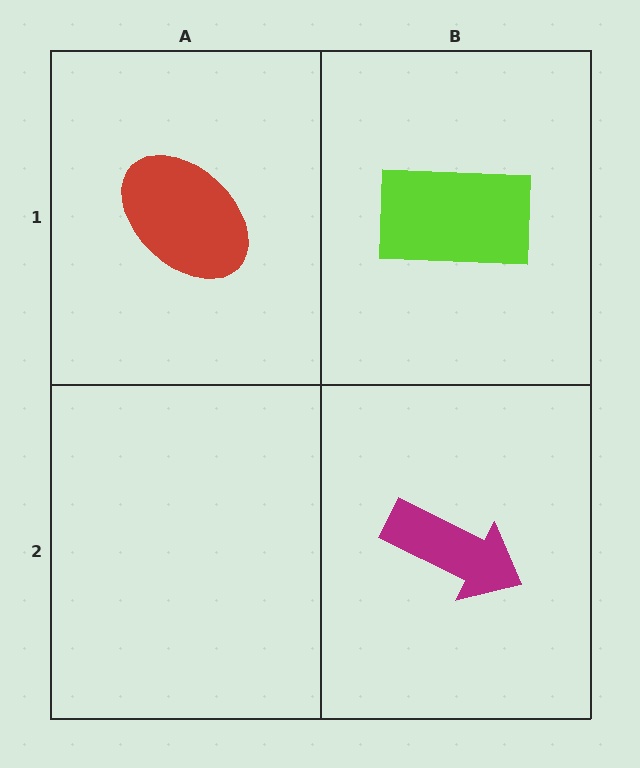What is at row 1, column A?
A red ellipse.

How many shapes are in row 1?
2 shapes.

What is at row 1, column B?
A lime rectangle.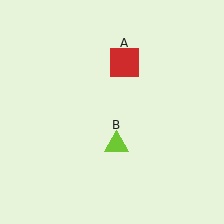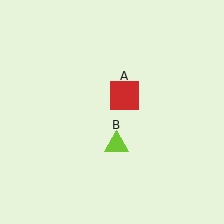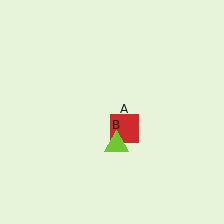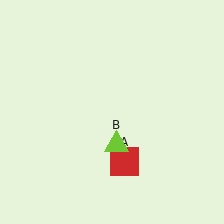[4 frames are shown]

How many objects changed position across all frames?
1 object changed position: red square (object A).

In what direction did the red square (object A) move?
The red square (object A) moved down.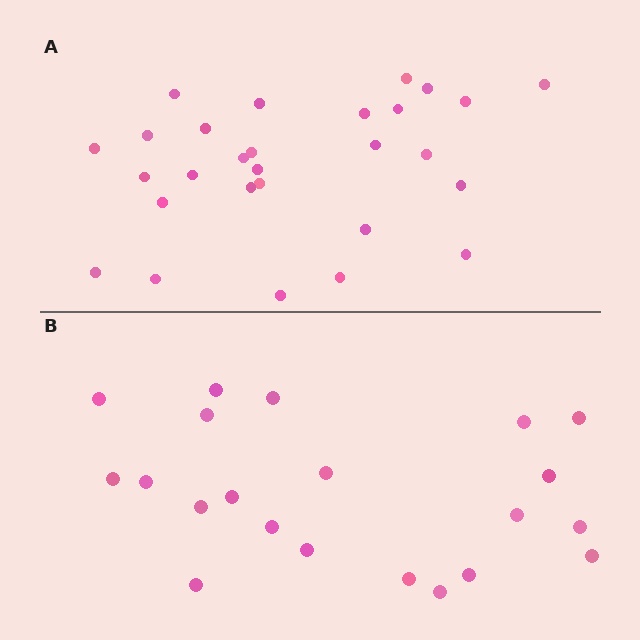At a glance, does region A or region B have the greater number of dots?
Region A (the top region) has more dots.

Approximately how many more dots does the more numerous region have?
Region A has roughly 8 or so more dots than region B.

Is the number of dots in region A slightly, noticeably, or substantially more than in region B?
Region A has noticeably more, but not dramatically so. The ratio is roughly 1.3 to 1.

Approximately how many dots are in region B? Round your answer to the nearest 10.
About 20 dots. (The exact count is 21, which rounds to 20.)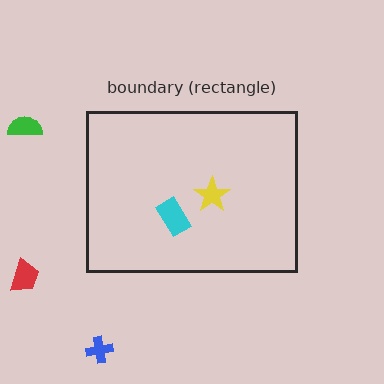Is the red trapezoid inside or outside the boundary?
Outside.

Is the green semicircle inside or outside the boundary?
Outside.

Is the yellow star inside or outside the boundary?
Inside.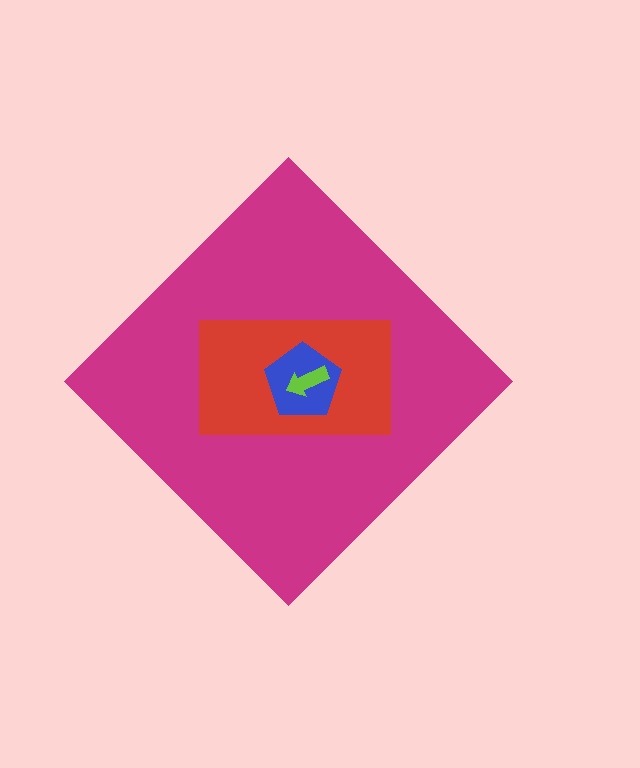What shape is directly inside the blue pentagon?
The lime arrow.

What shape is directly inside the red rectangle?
The blue pentagon.